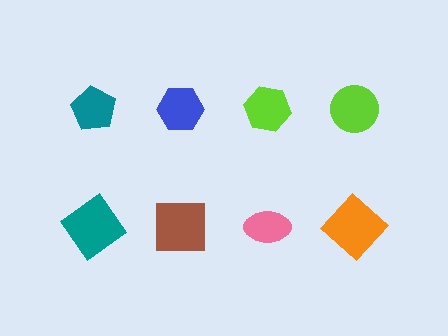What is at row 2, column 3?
A pink ellipse.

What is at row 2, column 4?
An orange diamond.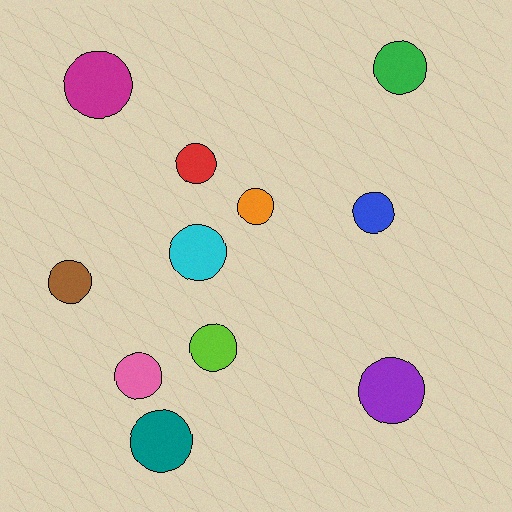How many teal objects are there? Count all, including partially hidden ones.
There is 1 teal object.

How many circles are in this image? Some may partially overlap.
There are 11 circles.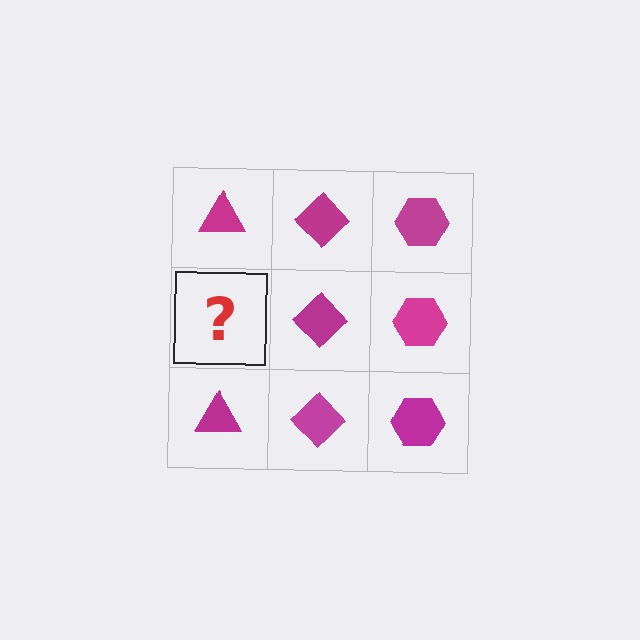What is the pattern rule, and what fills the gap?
The rule is that each column has a consistent shape. The gap should be filled with a magenta triangle.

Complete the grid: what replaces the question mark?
The question mark should be replaced with a magenta triangle.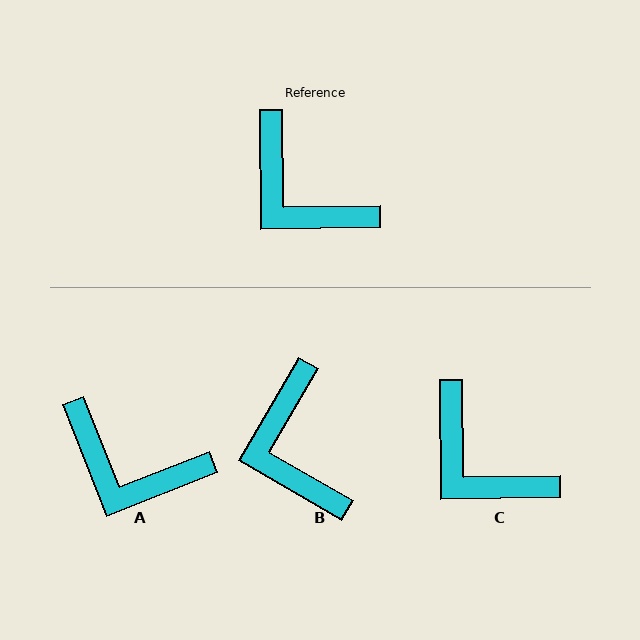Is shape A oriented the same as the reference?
No, it is off by about 21 degrees.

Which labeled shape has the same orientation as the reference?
C.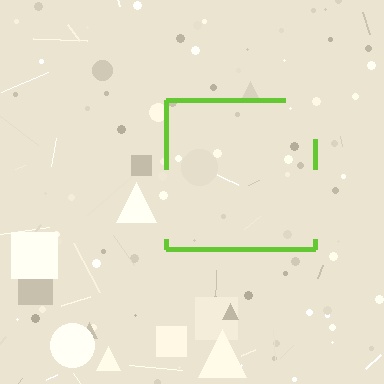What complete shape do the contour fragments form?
The contour fragments form a square.